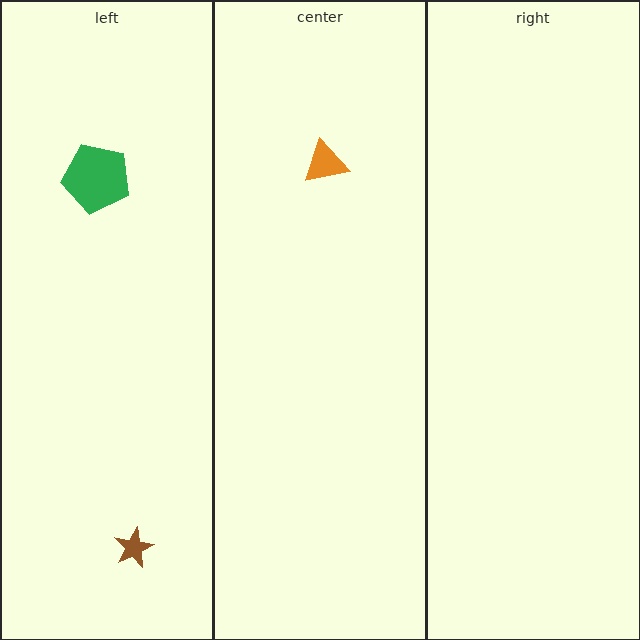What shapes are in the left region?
The brown star, the green pentagon.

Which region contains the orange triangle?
The center region.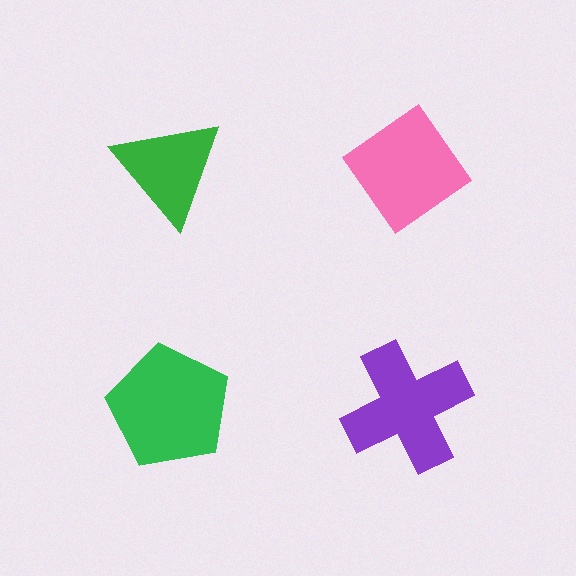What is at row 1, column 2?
A pink diamond.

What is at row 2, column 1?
A green pentagon.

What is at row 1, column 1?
A green triangle.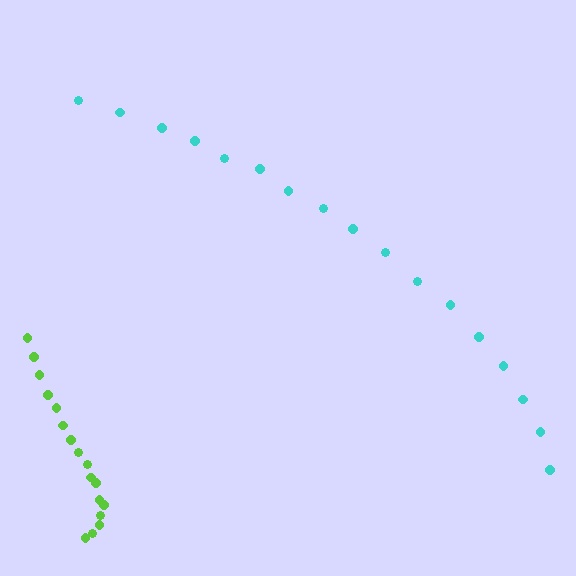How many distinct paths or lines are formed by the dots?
There are 2 distinct paths.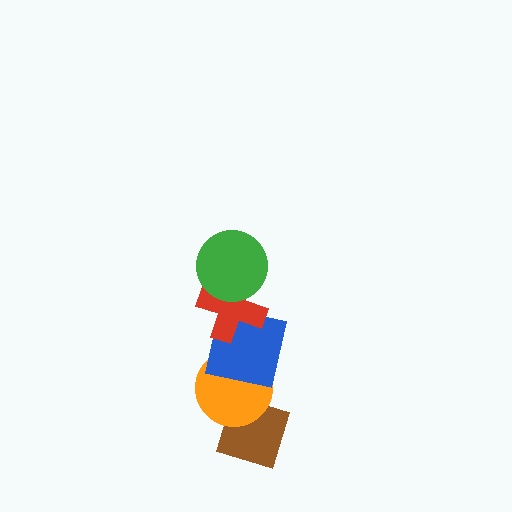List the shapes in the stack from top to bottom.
From top to bottom: the green circle, the red cross, the blue square, the orange circle, the brown diamond.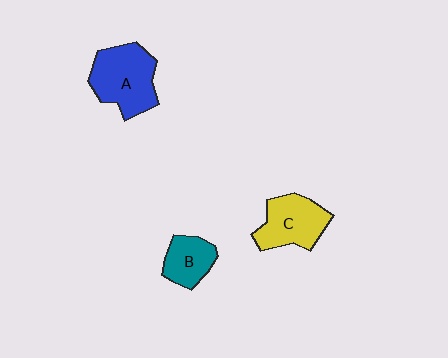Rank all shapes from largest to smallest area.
From largest to smallest: A (blue), C (yellow), B (teal).